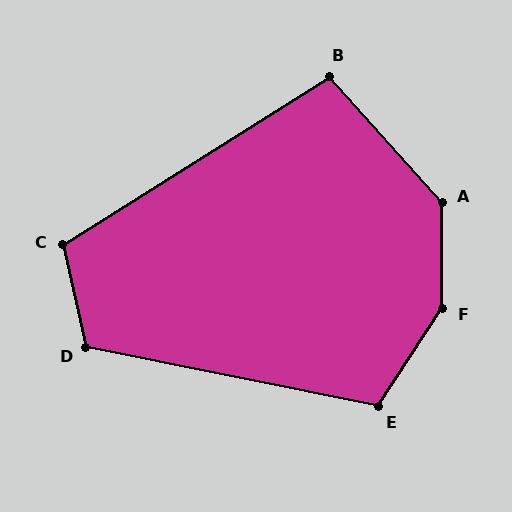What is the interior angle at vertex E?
Approximately 112 degrees (obtuse).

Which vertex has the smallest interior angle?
B, at approximately 100 degrees.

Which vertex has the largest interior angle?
F, at approximately 147 degrees.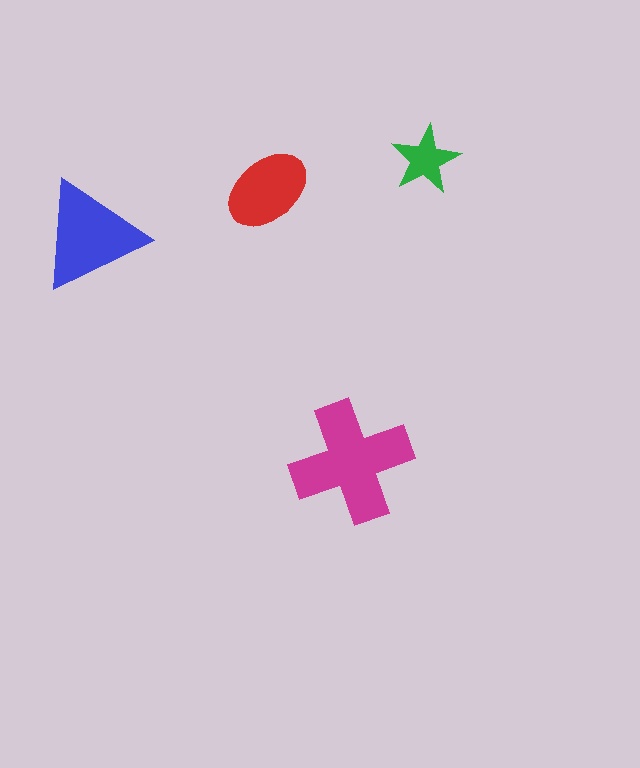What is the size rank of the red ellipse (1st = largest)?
3rd.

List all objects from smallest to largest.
The green star, the red ellipse, the blue triangle, the magenta cross.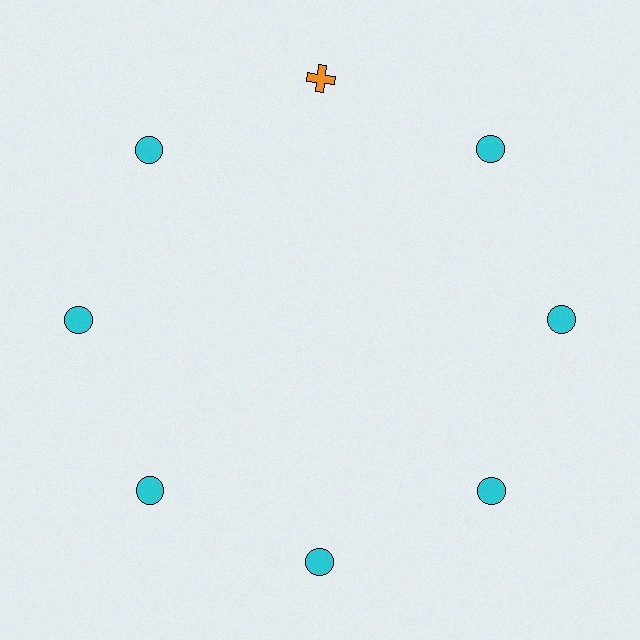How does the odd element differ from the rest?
It differs in both color (orange instead of cyan) and shape (cross instead of circle).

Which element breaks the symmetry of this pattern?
The orange cross at roughly the 12 o'clock position breaks the symmetry. All other shapes are cyan circles.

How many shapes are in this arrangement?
There are 8 shapes arranged in a ring pattern.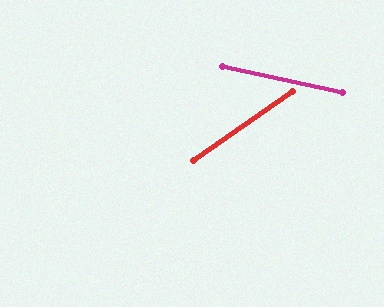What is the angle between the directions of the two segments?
Approximately 47 degrees.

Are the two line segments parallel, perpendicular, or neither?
Neither parallel nor perpendicular — they differ by about 47°.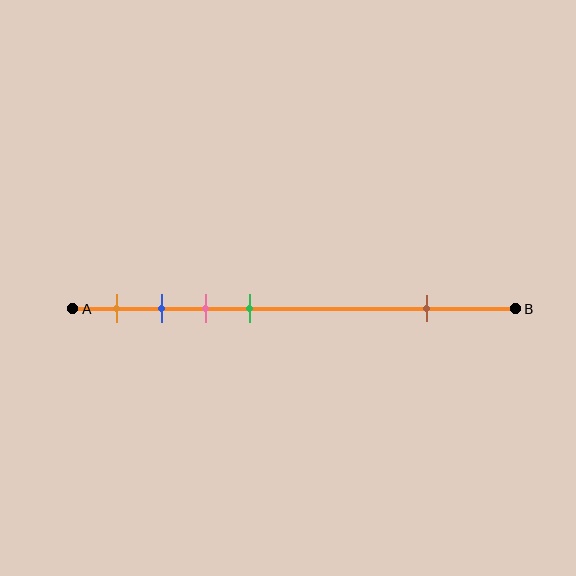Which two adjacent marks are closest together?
The blue and pink marks are the closest adjacent pair.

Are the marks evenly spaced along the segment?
No, the marks are not evenly spaced.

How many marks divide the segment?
There are 5 marks dividing the segment.